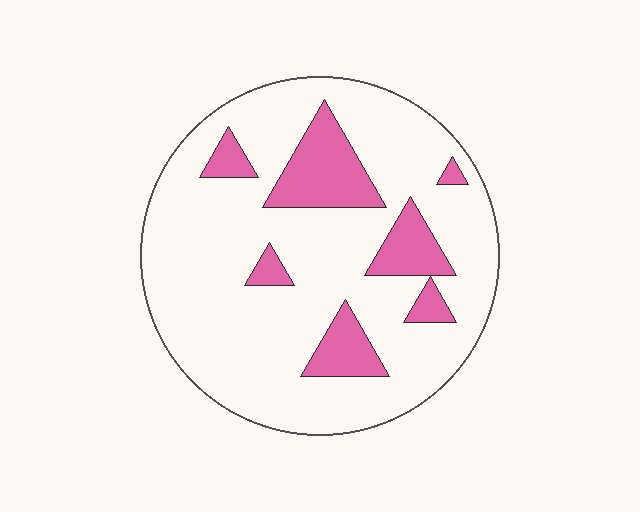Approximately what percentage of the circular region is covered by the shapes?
Approximately 20%.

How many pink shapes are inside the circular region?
7.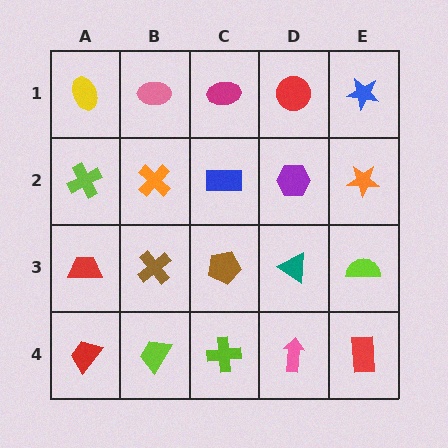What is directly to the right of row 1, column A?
A pink ellipse.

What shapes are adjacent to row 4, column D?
A teal triangle (row 3, column D), a lime cross (row 4, column C), a red rectangle (row 4, column E).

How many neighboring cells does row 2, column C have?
4.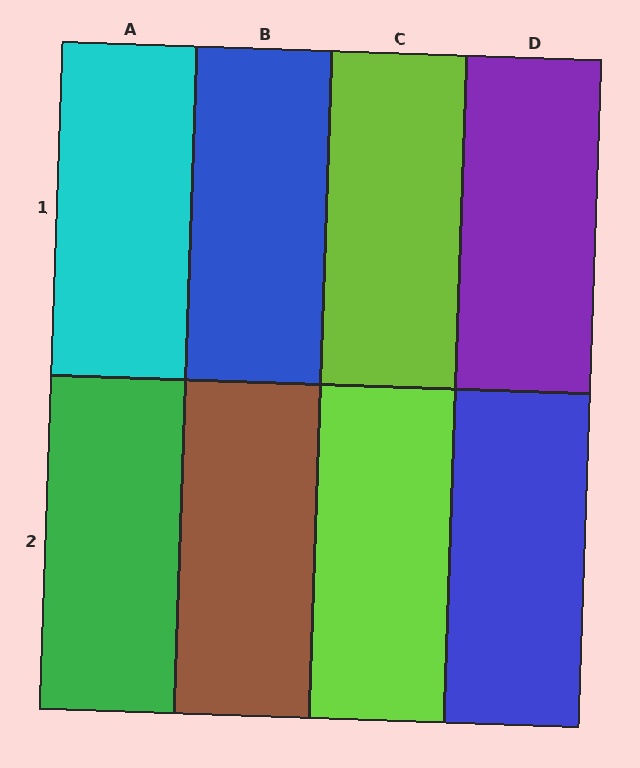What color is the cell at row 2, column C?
Lime.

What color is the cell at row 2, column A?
Green.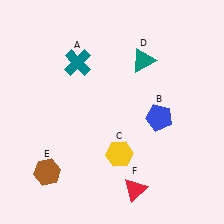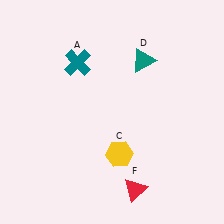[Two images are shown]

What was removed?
The brown hexagon (E), the blue pentagon (B) were removed in Image 2.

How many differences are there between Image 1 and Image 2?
There are 2 differences between the two images.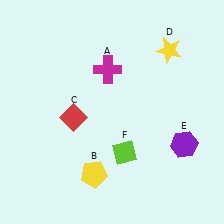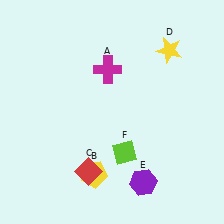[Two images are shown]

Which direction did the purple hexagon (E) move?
The purple hexagon (E) moved left.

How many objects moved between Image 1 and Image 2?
2 objects moved between the two images.